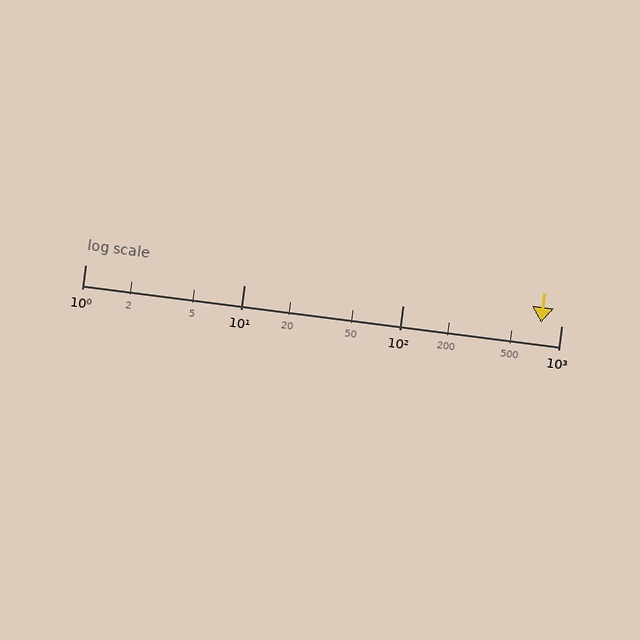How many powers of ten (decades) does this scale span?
The scale spans 3 decades, from 1 to 1000.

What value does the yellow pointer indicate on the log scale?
The pointer indicates approximately 740.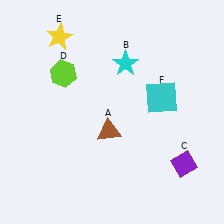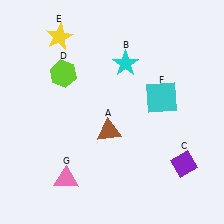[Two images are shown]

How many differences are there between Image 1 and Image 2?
There is 1 difference between the two images.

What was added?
A pink triangle (G) was added in Image 2.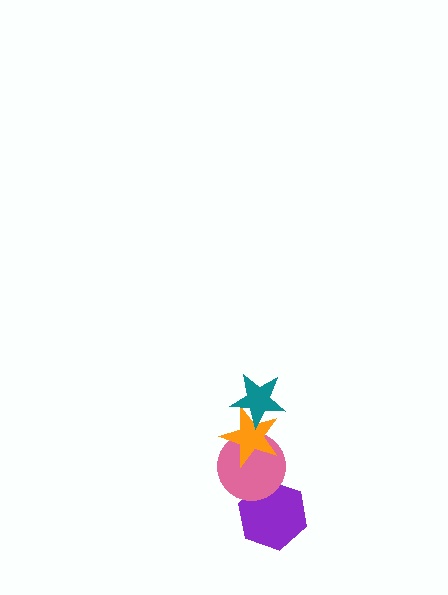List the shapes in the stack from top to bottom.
From top to bottom: the teal star, the orange star, the pink circle, the purple hexagon.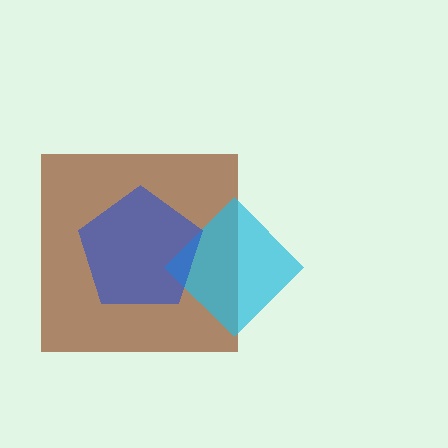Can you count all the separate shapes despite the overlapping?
Yes, there are 3 separate shapes.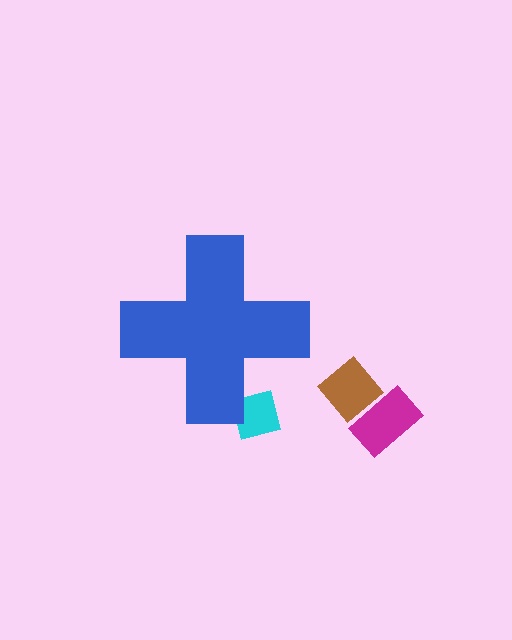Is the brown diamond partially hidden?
No, the brown diamond is fully visible.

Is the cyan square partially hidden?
Yes, the cyan square is partially hidden behind the blue cross.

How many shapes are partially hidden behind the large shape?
1 shape is partially hidden.